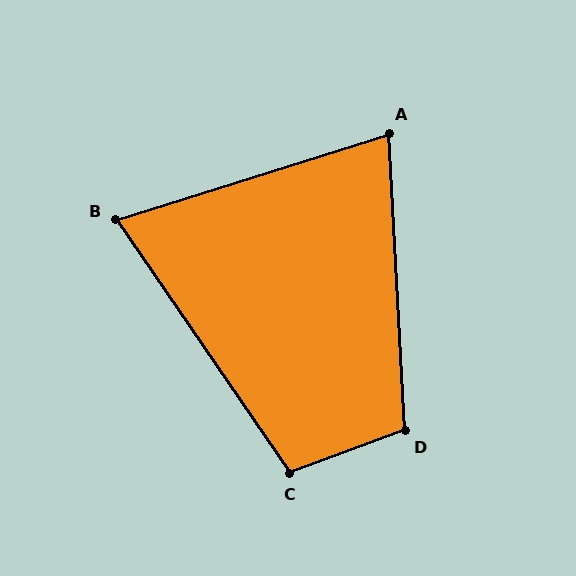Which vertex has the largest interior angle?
D, at approximately 107 degrees.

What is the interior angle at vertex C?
Approximately 104 degrees (obtuse).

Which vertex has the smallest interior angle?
B, at approximately 73 degrees.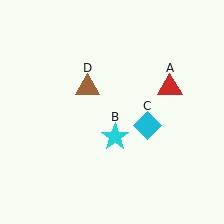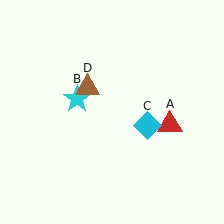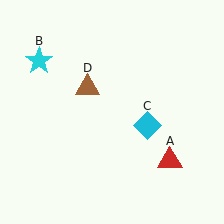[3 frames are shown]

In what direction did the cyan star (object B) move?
The cyan star (object B) moved up and to the left.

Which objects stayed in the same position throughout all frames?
Cyan diamond (object C) and brown triangle (object D) remained stationary.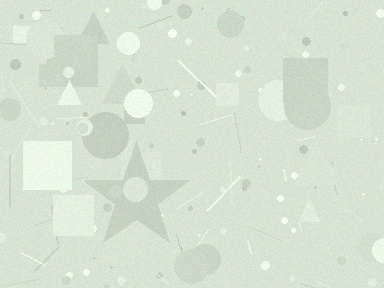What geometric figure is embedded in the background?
A star is embedded in the background.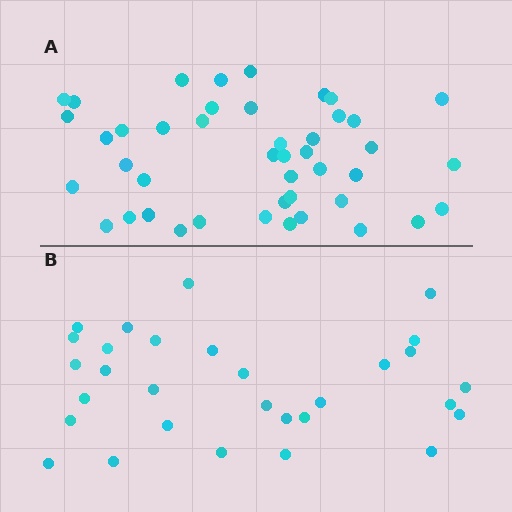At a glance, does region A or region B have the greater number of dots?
Region A (the top region) has more dots.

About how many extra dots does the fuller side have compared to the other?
Region A has approximately 15 more dots than region B.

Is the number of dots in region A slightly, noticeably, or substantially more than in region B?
Region A has substantially more. The ratio is roughly 1.5 to 1.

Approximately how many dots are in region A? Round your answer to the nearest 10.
About 40 dots. (The exact count is 44, which rounds to 40.)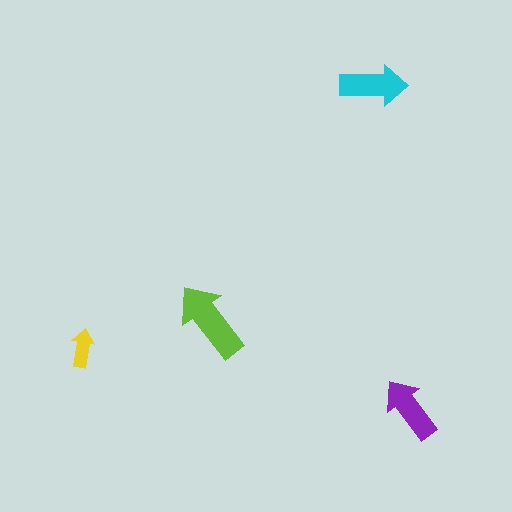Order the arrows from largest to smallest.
the lime one, the cyan one, the purple one, the yellow one.